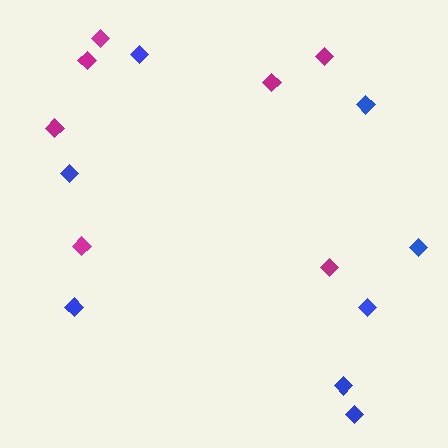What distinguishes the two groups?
There are 2 groups: one group of blue diamonds (8) and one group of magenta diamonds (7).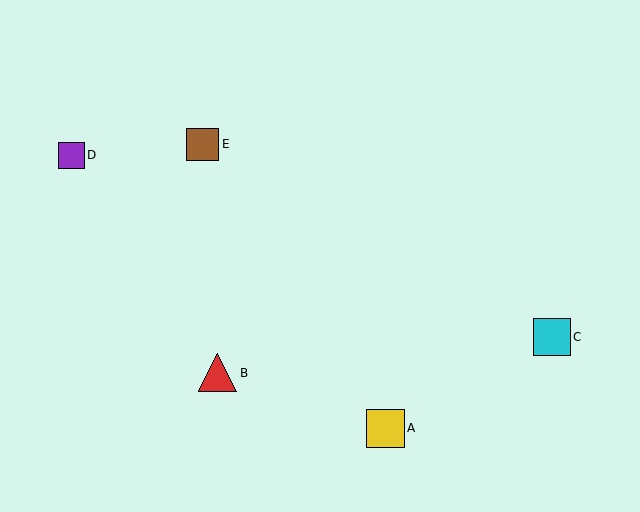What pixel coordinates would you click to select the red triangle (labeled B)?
Click at (217, 373) to select the red triangle B.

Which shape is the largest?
The red triangle (labeled B) is the largest.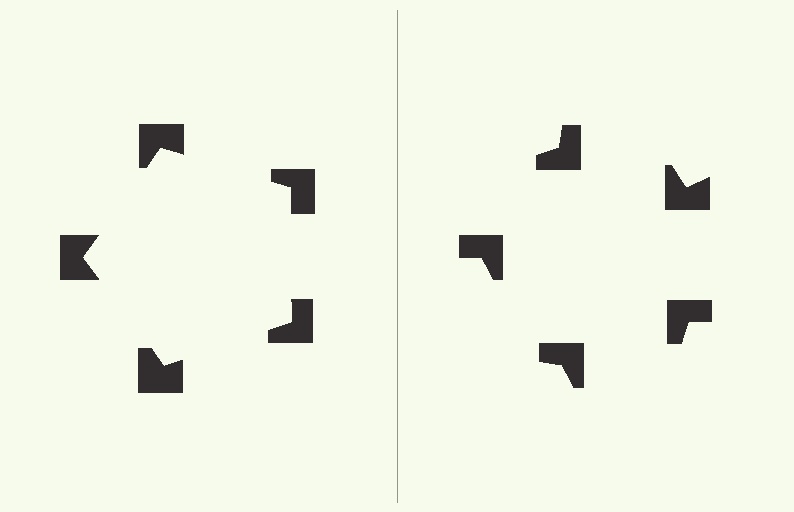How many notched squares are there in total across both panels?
10 — 5 on each side.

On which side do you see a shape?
An illusory pentagon appears on the left side. On the right side the wedge cuts are rotated, so no coherent shape forms.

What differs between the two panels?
The notched squares are positioned identically on both sides; only the wedge orientations differ. On the left they align to a pentagon; on the right they are misaligned.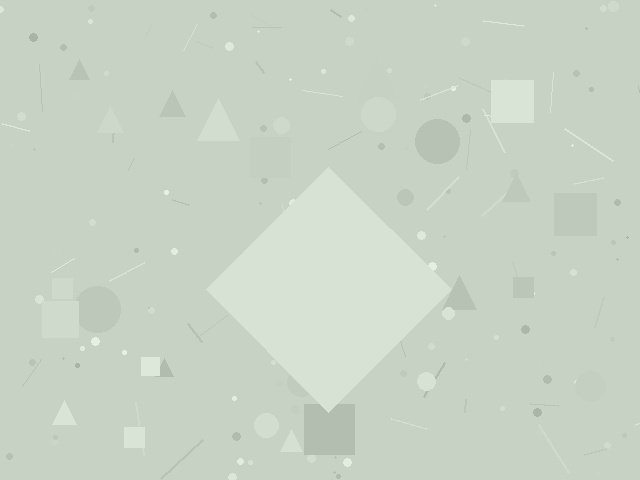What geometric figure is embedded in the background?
A diamond is embedded in the background.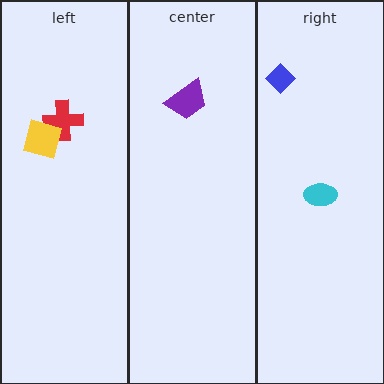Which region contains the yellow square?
The left region.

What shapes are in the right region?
The blue diamond, the cyan ellipse.